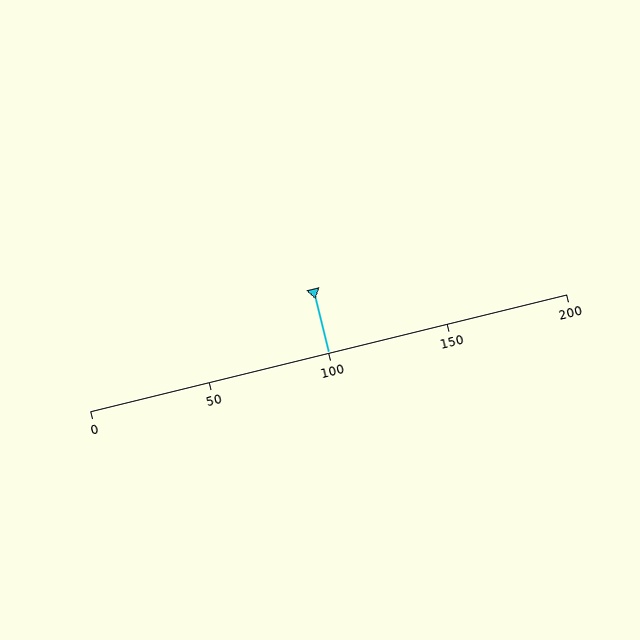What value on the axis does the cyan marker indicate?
The marker indicates approximately 100.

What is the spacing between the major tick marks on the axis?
The major ticks are spaced 50 apart.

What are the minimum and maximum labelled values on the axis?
The axis runs from 0 to 200.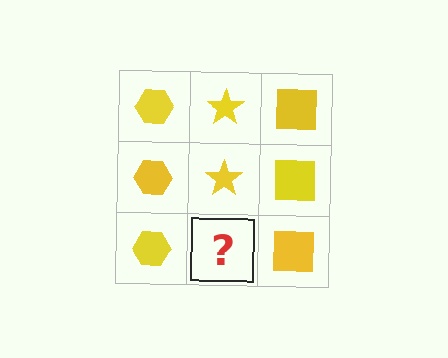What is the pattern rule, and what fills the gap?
The rule is that each column has a consistent shape. The gap should be filled with a yellow star.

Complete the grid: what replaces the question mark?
The question mark should be replaced with a yellow star.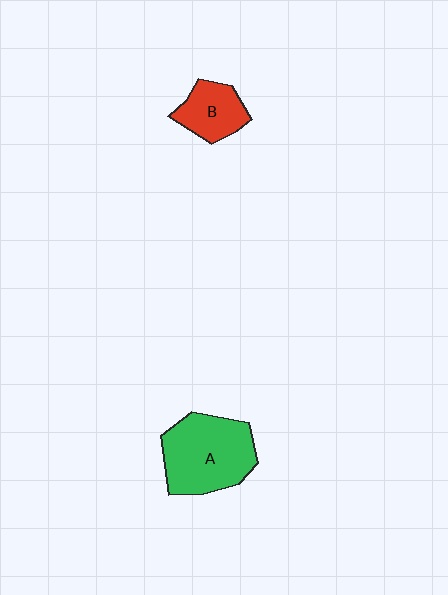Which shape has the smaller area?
Shape B (red).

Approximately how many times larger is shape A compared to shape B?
Approximately 2.0 times.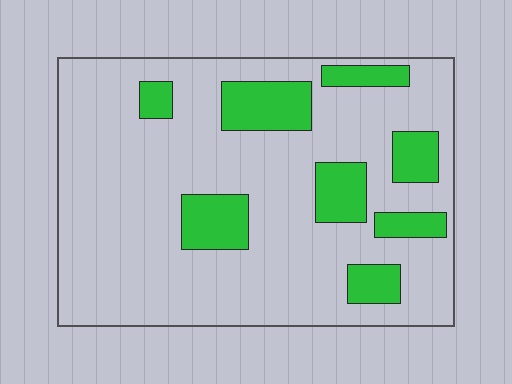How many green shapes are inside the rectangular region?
8.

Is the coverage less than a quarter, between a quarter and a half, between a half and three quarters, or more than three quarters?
Less than a quarter.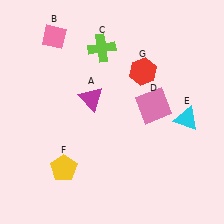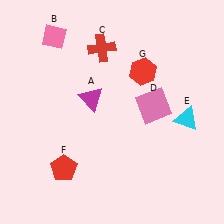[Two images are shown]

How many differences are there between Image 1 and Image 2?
There are 2 differences between the two images.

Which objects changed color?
C changed from lime to red. F changed from yellow to red.